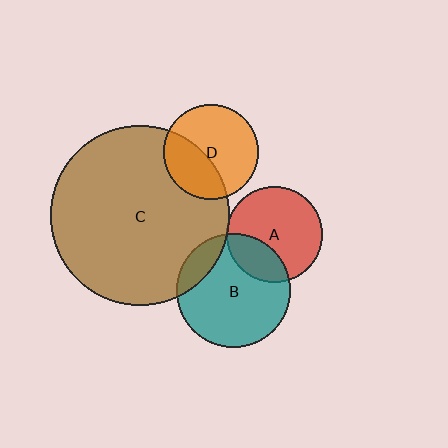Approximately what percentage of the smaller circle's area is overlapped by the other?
Approximately 5%.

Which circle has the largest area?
Circle C (brown).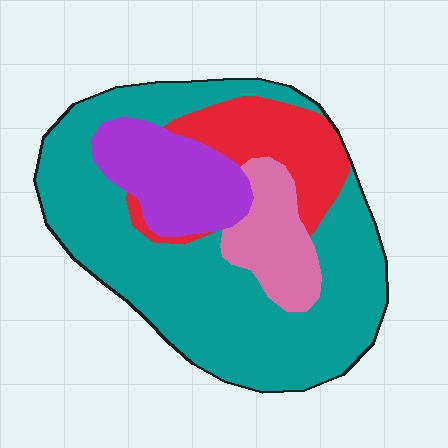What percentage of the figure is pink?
Pink covers 11% of the figure.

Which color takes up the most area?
Teal, at roughly 60%.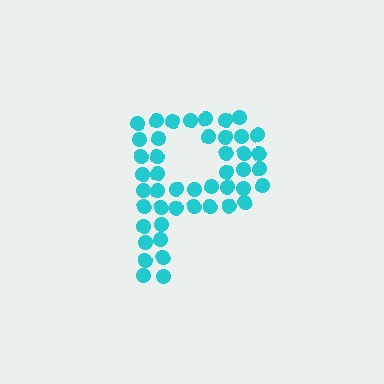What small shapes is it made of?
It is made of small circles.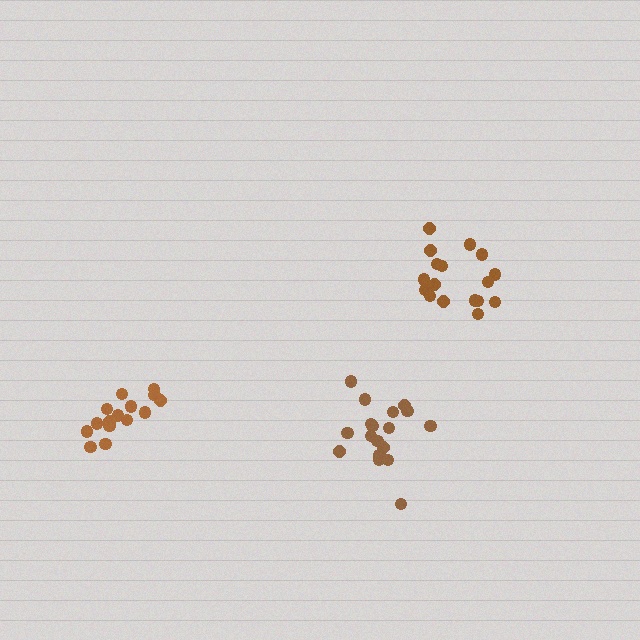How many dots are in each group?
Group 1: 17 dots, Group 2: 18 dots, Group 3: 15 dots (50 total).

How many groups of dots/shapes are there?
There are 3 groups.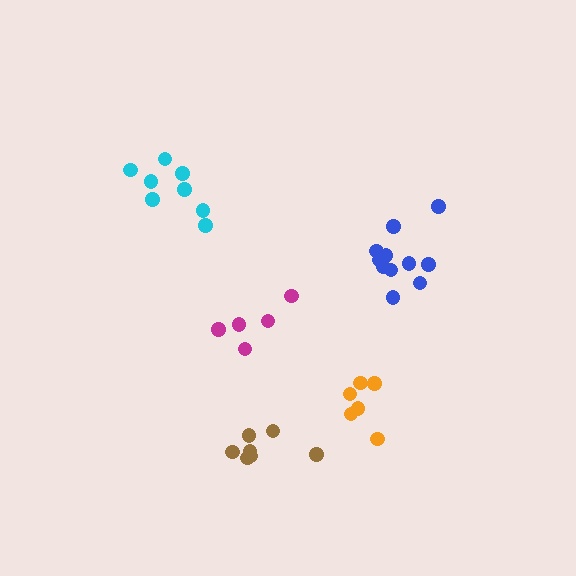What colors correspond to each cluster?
The clusters are colored: cyan, magenta, brown, blue, orange.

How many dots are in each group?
Group 1: 8 dots, Group 2: 5 dots, Group 3: 7 dots, Group 4: 11 dots, Group 5: 6 dots (37 total).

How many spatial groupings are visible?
There are 5 spatial groupings.